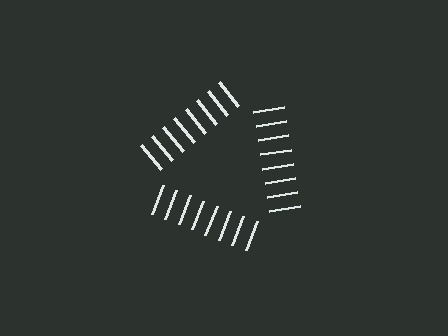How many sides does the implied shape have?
3 sides — the line-ends trace a triangle.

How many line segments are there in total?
24 — 8 along each of the 3 edges.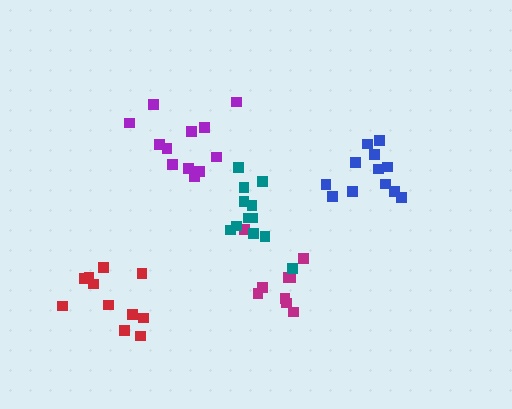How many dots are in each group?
Group 1: 9 dots, Group 2: 11 dots, Group 3: 12 dots, Group 4: 12 dots, Group 5: 12 dots (56 total).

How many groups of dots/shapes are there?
There are 5 groups.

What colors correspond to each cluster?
The clusters are colored: magenta, red, purple, blue, teal.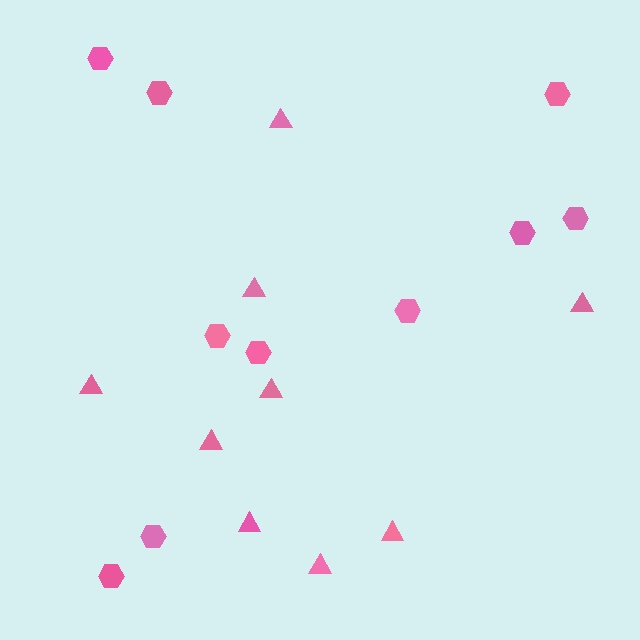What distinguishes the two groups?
There are 2 groups: one group of hexagons (10) and one group of triangles (9).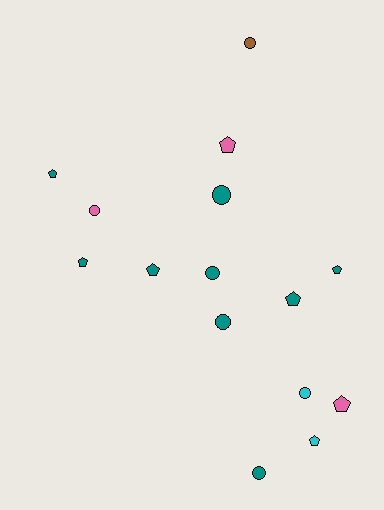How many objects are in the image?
There are 15 objects.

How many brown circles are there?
There is 1 brown circle.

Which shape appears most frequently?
Pentagon, with 8 objects.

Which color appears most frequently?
Teal, with 9 objects.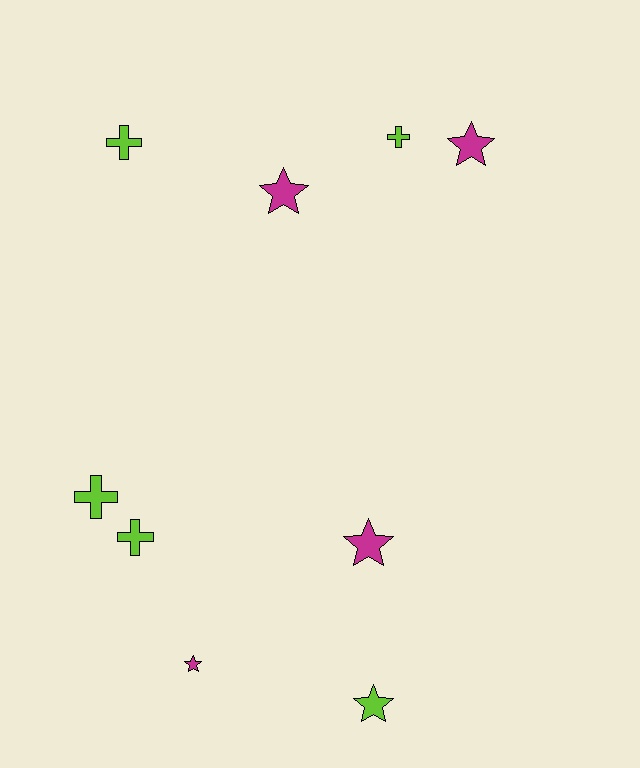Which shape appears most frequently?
Star, with 5 objects.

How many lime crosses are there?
There are 4 lime crosses.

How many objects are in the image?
There are 9 objects.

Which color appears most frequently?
Lime, with 5 objects.